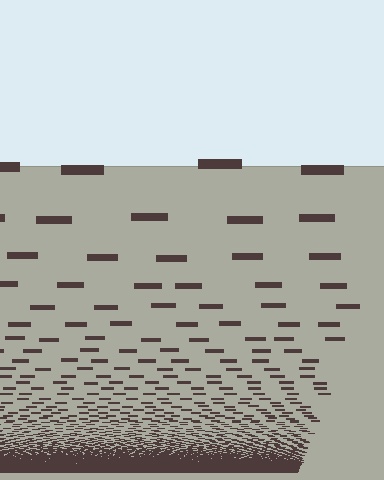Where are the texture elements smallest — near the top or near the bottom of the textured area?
Near the bottom.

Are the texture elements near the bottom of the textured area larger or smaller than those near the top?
Smaller. The gradient is inverted — elements near the bottom are smaller and denser.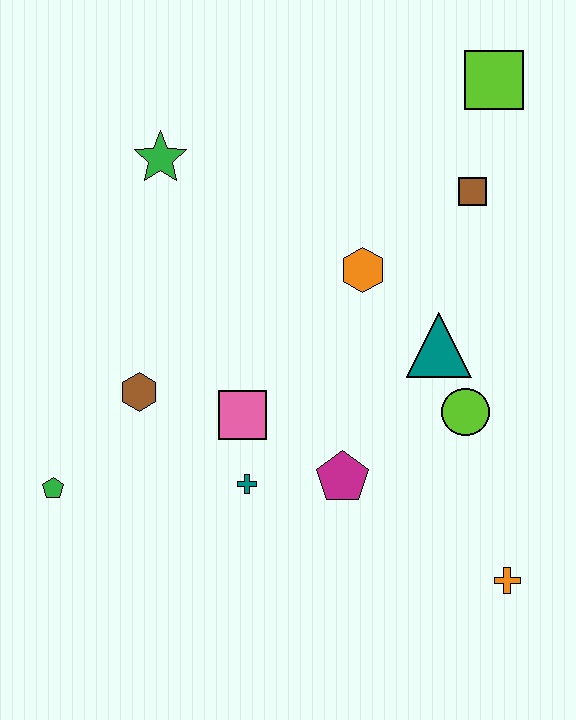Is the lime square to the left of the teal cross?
No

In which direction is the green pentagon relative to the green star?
The green pentagon is below the green star.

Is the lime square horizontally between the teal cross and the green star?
No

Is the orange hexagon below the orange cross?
No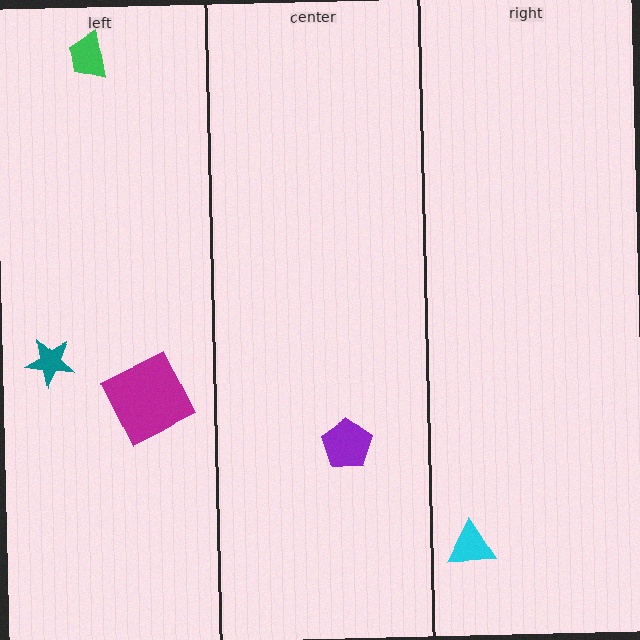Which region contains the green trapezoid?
The left region.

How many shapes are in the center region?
1.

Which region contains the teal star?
The left region.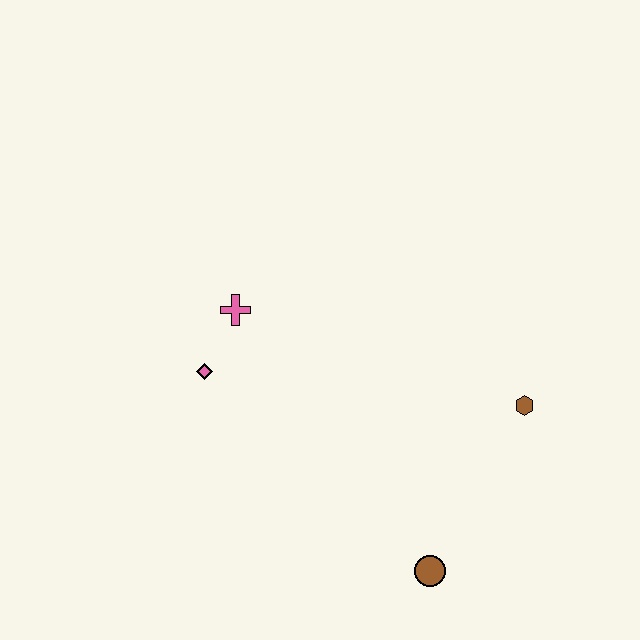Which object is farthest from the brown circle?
The pink cross is farthest from the brown circle.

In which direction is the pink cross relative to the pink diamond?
The pink cross is above the pink diamond.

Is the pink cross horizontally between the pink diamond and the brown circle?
Yes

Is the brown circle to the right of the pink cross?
Yes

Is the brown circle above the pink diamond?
No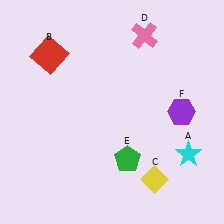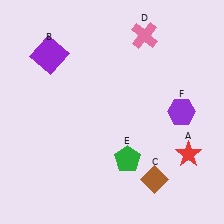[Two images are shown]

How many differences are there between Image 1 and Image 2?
There are 3 differences between the two images.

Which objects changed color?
A changed from cyan to red. B changed from red to purple. C changed from yellow to brown.